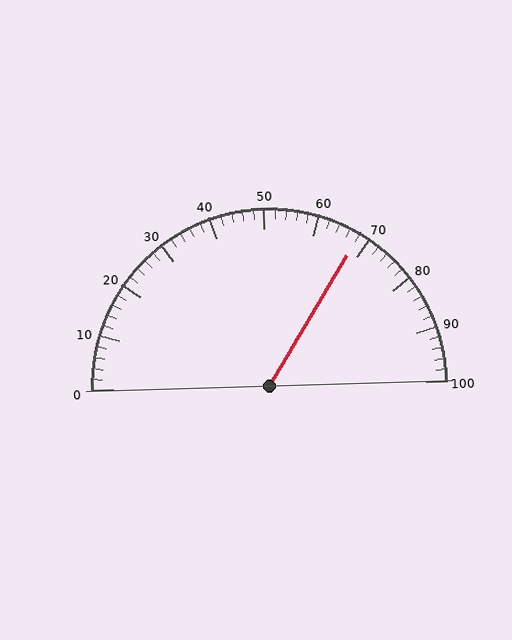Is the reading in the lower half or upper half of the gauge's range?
The reading is in the upper half of the range (0 to 100).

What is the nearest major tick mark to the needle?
The nearest major tick mark is 70.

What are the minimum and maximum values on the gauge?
The gauge ranges from 0 to 100.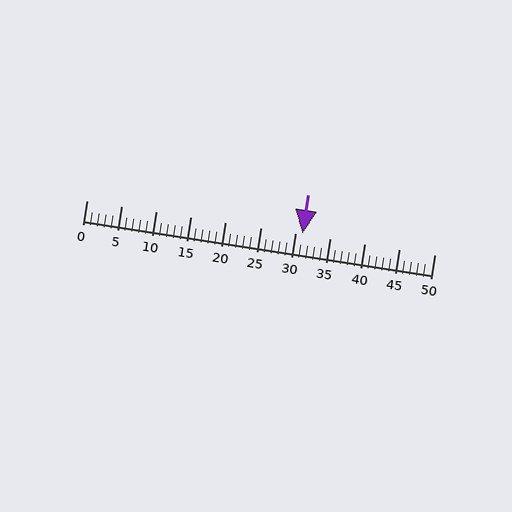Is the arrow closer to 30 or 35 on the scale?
The arrow is closer to 30.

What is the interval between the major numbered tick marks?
The major tick marks are spaced 5 units apart.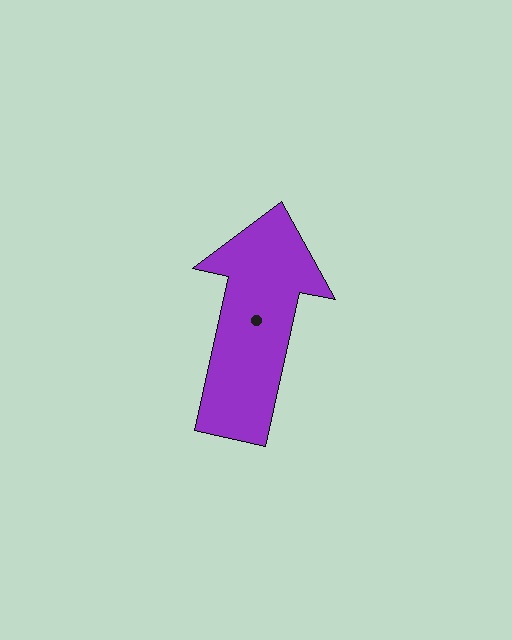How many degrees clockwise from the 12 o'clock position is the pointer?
Approximately 12 degrees.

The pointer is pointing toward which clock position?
Roughly 12 o'clock.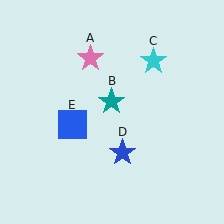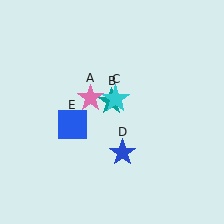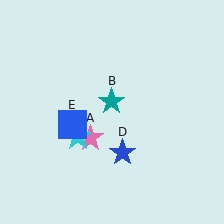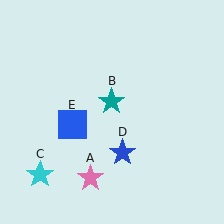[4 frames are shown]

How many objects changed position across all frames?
2 objects changed position: pink star (object A), cyan star (object C).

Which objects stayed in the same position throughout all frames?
Teal star (object B) and blue star (object D) and blue square (object E) remained stationary.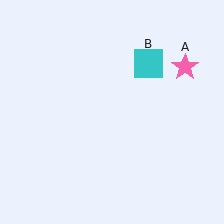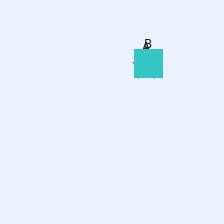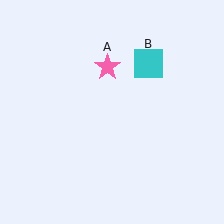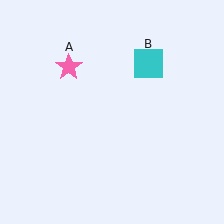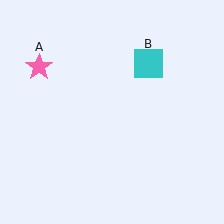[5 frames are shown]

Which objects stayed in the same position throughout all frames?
Cyan square (object B) remained stationary.